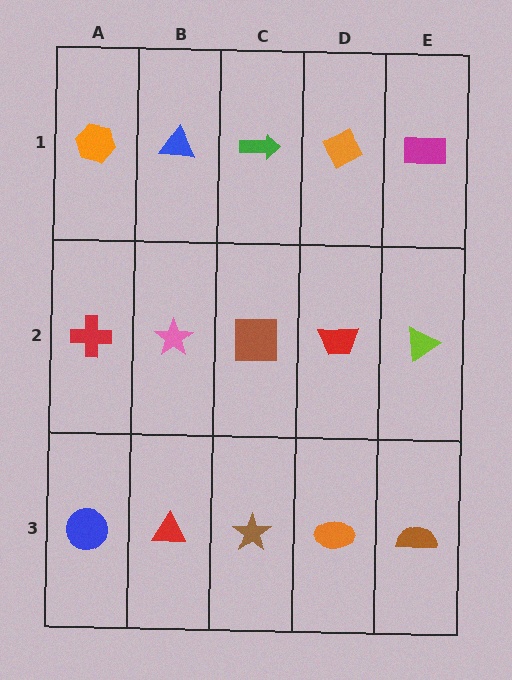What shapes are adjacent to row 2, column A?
An orange hexagon (row 1, column A), a blue circle (row 3, column A), a pink star (row 2, column B).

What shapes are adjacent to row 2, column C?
A green arrow (row 1, column C), a brown star (row 3, column C), a pink star (row 2, column B), a red trapezoid (row 2, column D).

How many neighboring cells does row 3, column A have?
2.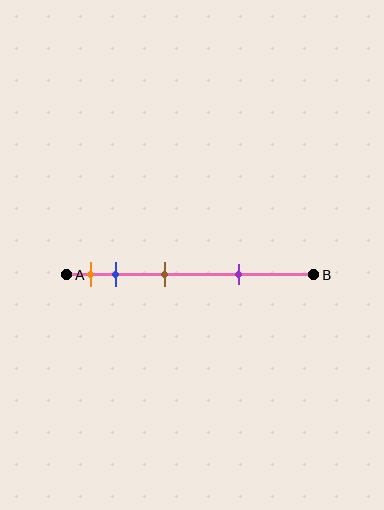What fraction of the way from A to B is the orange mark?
The orange mark is approximately 10% (0.1) of the way from A to B.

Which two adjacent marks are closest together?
The orange and blue marks are the closest adjacent pair.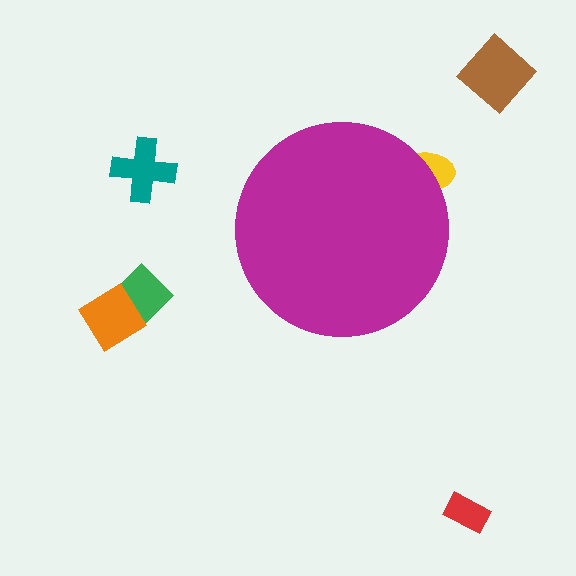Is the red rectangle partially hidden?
No, the red rectangle is fully visible.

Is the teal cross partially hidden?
No, the teal cross is fully visible.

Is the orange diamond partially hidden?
No, the orange diamond is fully visible.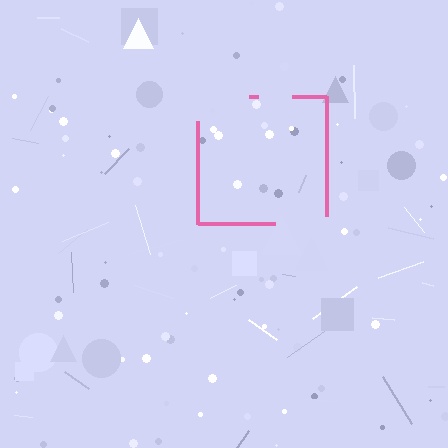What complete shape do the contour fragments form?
The contour fragments form a square.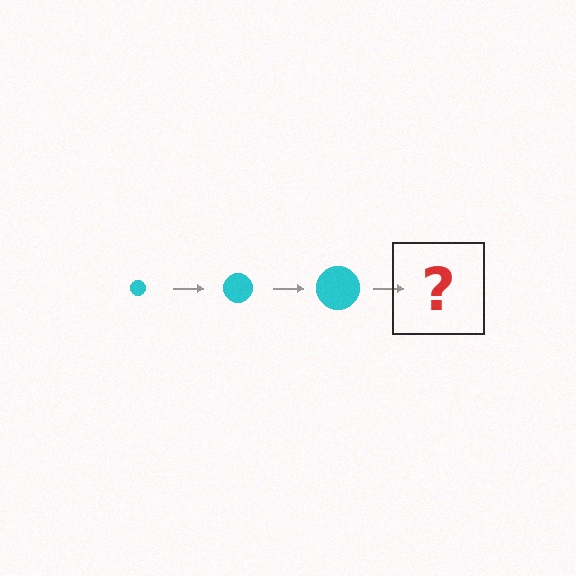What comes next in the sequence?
The next element should be a cyan circle, larger than the previous one.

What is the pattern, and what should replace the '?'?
The pattern is that the circle gets progressively larger each step. The '?' should be a cyan circle, larger than the previous one.